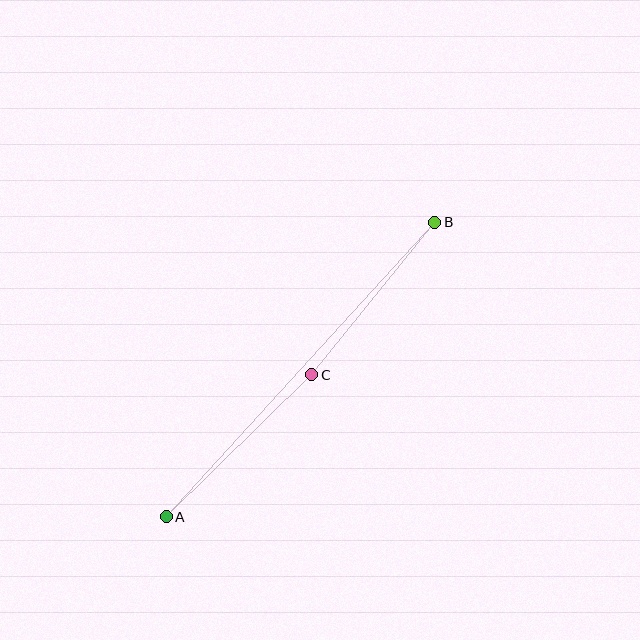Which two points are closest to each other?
Points B and C are closest to each other.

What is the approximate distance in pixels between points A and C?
The distance between A and C is approximately 204 pixels.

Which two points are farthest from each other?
Points A and B are farthest from each other.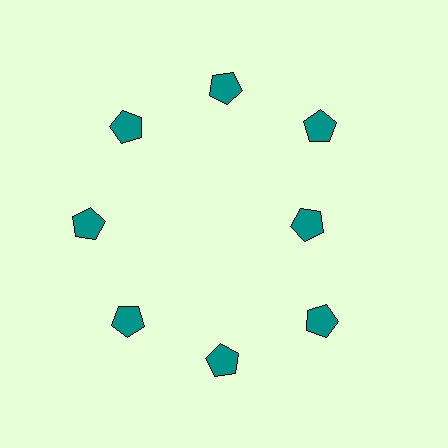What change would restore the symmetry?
The symmetry would be restored by moving it outward, back onto the ring so that all 8 pentagons sit at equal angles and equal distance from the center.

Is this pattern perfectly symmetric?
No. The 8 teal pentagons are arranged in a ring, but one element near the 3 o'clock position is pulled inward toward the center, breaking the 8-fold rotational symmetry.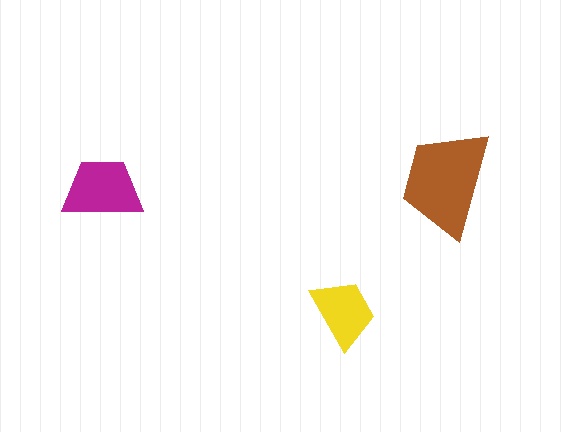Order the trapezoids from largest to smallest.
the brown one, the magenta one, the yellow one.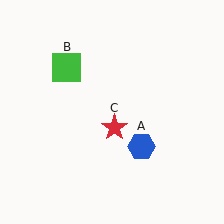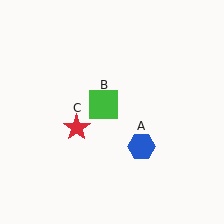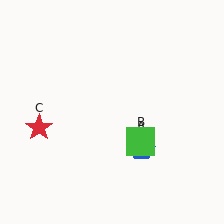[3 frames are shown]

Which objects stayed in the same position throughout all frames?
Blue hexagon (object A) remained stationary.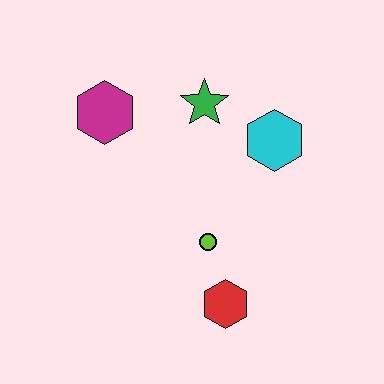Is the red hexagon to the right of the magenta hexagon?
Yes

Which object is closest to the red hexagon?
The lime circle is closest to the red hexagon.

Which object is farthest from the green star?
The red hexagon is farthest from the green star.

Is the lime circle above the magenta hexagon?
No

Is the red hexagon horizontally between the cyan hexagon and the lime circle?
Yes